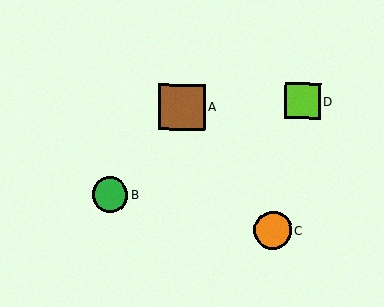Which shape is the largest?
The brown square (labeled A) is the largest.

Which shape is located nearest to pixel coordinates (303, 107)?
The lime square (labeled D) at (302, 101) is nearest to that location.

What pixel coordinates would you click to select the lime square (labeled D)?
Click at (302, 101) to select the lime square D.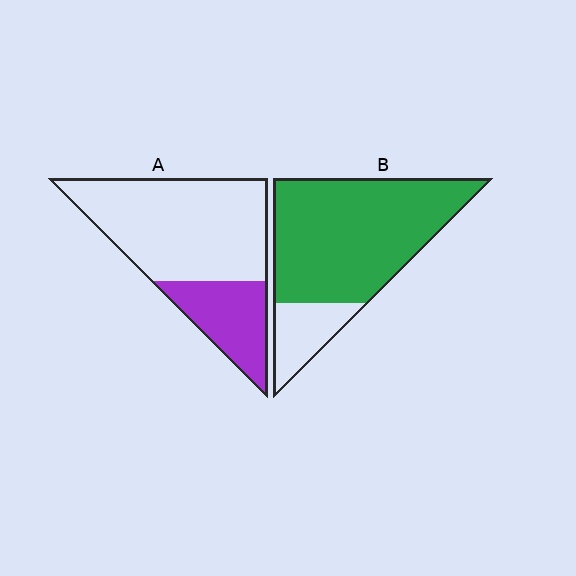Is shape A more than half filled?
No.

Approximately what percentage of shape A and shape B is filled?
A is approximately 30% and B is approximately 80%.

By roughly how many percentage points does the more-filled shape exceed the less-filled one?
By roughly 55 percentage points (B over A).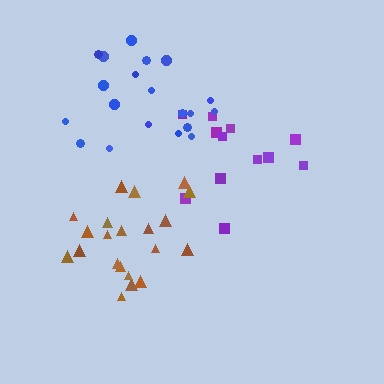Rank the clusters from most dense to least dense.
brown, blue, purple.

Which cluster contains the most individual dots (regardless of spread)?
Brown (21).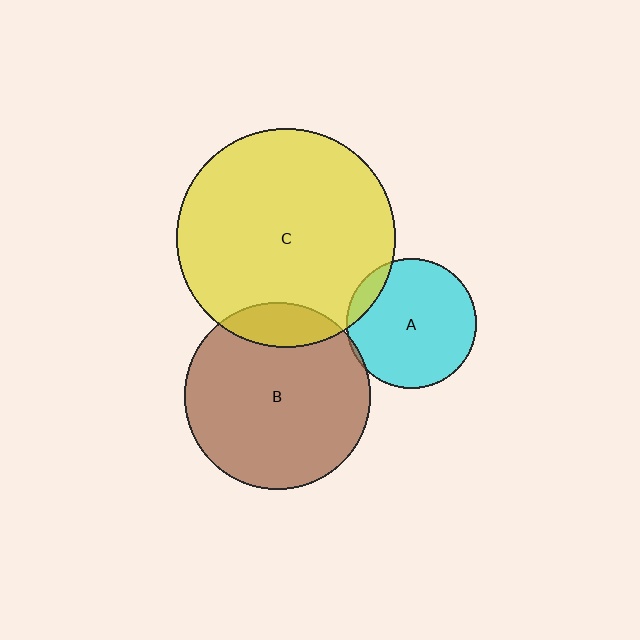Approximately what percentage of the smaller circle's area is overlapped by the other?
Approximately 5%.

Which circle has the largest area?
Circle C (yellow).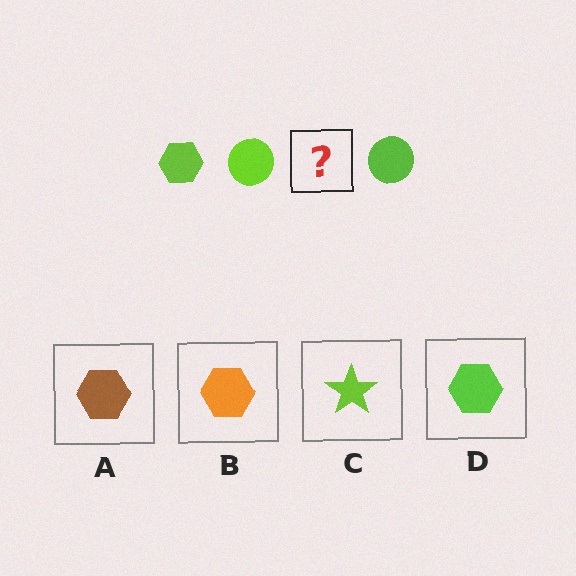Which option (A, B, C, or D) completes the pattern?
D.